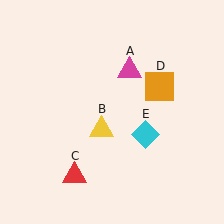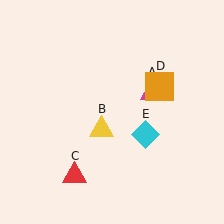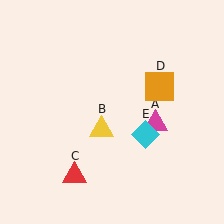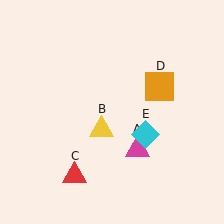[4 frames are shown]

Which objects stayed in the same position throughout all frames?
Yellow triangle (object B) and red triangle (object C) and orange square (object D) and cyan diamond (object E) remained stationary.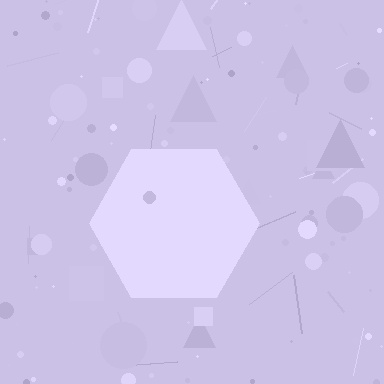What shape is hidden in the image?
A hexagon is hidden in the image.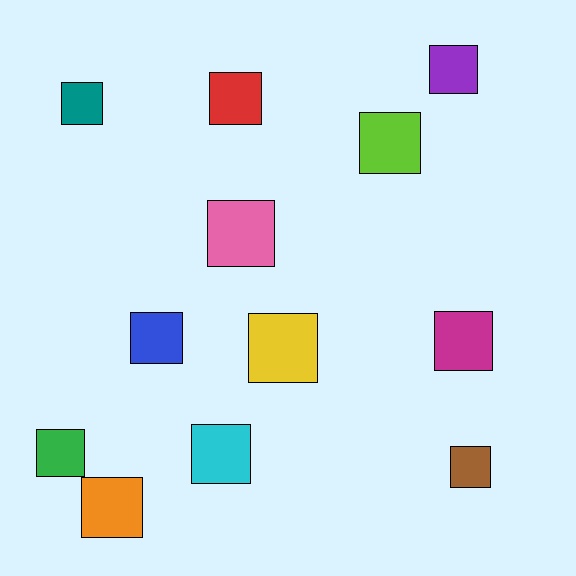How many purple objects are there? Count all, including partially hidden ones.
There is 1 purple object.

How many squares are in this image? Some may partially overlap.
There are 12 squares.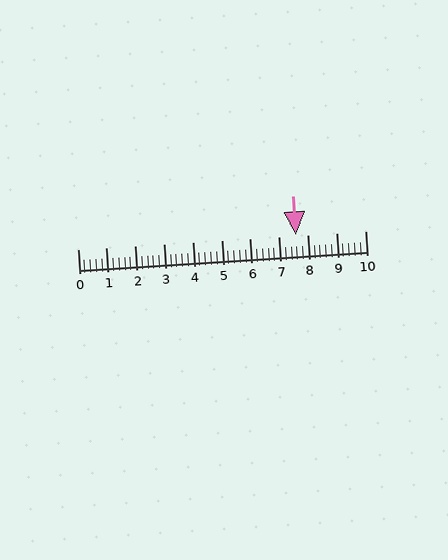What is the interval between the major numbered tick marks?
The major tick marks are spaced 1 units apart.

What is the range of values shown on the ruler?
The ruler shows values from 0 to 10.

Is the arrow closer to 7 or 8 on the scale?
The arrow is closer to 8.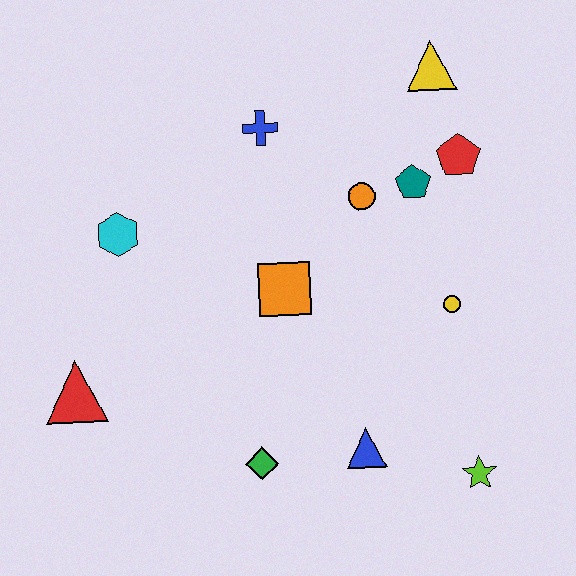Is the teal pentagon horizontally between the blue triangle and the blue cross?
No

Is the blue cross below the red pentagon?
No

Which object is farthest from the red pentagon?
The red triangle is farthest from the red pentagon.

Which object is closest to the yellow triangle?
The red pentagon is closest to the yellow triangle.